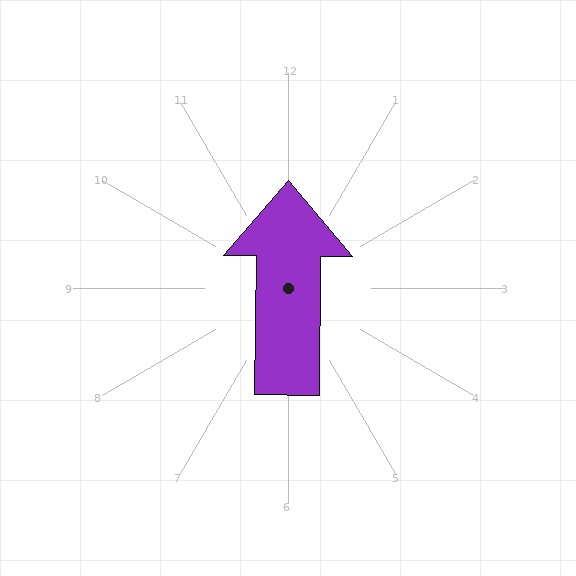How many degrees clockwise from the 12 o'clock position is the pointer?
Approximately 1 degrees.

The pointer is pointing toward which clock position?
Roughly 12 o'clock.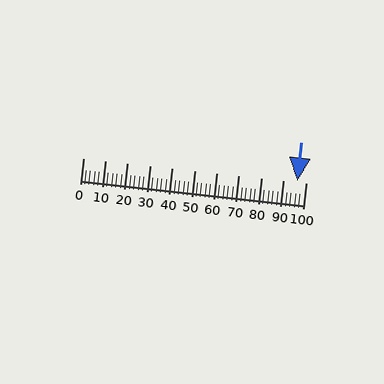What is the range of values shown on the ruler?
The ruler shows values from 0 to 100.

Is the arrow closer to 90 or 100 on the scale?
The arrow is closer to 100.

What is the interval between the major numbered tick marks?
The major tick marks are spaced 10 units apart.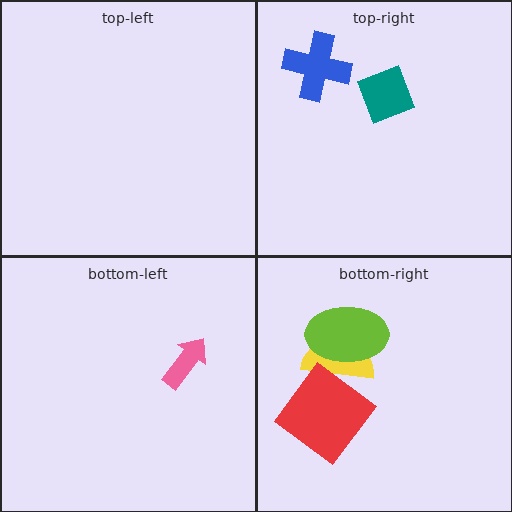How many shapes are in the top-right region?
2.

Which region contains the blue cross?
The top-right region.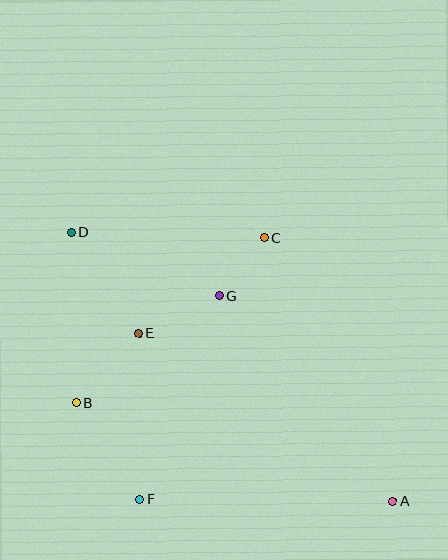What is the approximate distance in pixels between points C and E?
The distance between C and E is approximately 157 pixels.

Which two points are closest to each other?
Points C and G are closest to each other.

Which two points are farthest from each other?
Points A and D are farthest from each other.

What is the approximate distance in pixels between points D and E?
The distance between D and E is approximately 121 pixels.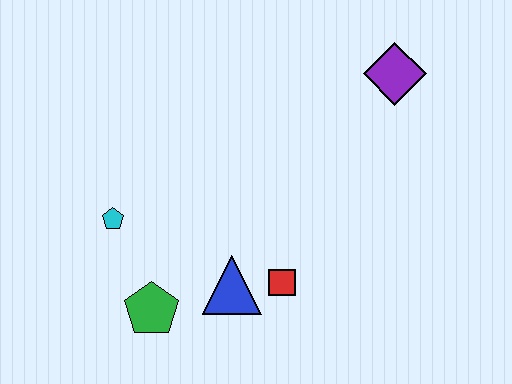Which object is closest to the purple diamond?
The red square is closest to the purple diamond.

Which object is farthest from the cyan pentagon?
The purple diamond is farthest from the cyan pentagon.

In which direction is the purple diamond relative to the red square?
The purple diamond is above the red square.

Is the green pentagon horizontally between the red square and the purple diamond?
No